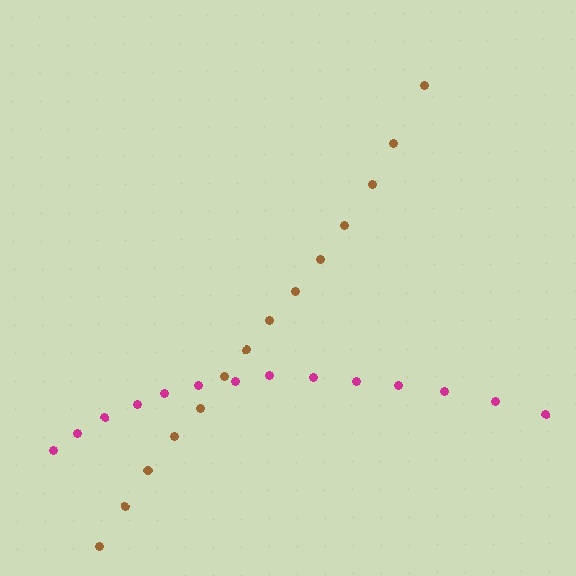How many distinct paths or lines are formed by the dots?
There are 2 distinct paths.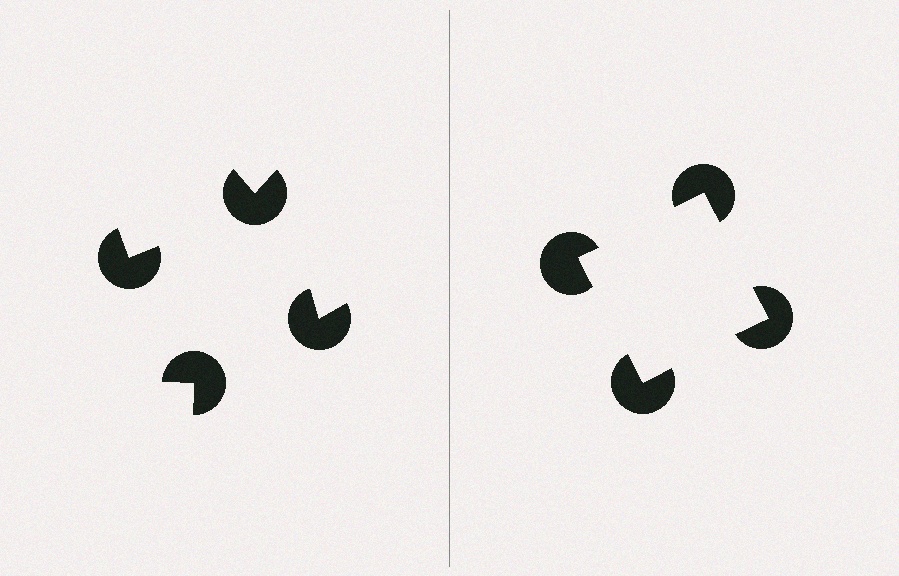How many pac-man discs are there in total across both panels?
8 — 4 on each side.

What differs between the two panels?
The pac-man discs are positioned identically on both sides; only the wedge orientations differ. On the right they align to a square; on the left they are misaligned.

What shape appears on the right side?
An illusory square.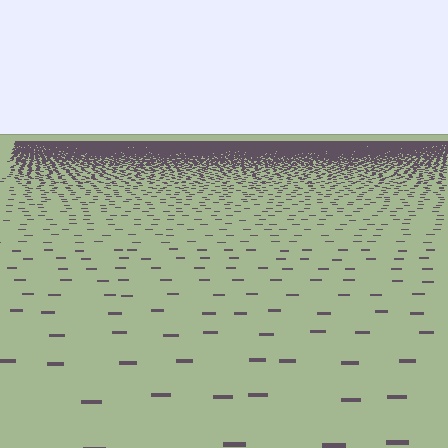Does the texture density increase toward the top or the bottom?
Density increases toward the top.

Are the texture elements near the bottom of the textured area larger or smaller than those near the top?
Larger. Near the bottom, elements are closer to the viewer and appear at a bigger on-screen size.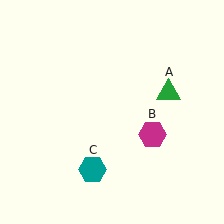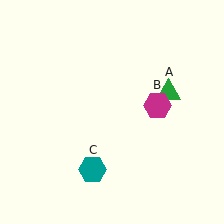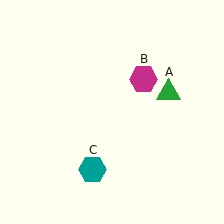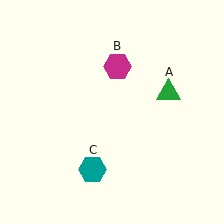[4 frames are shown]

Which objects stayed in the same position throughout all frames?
Green triangle (object A) and teal hexagon (object C) remained stationary.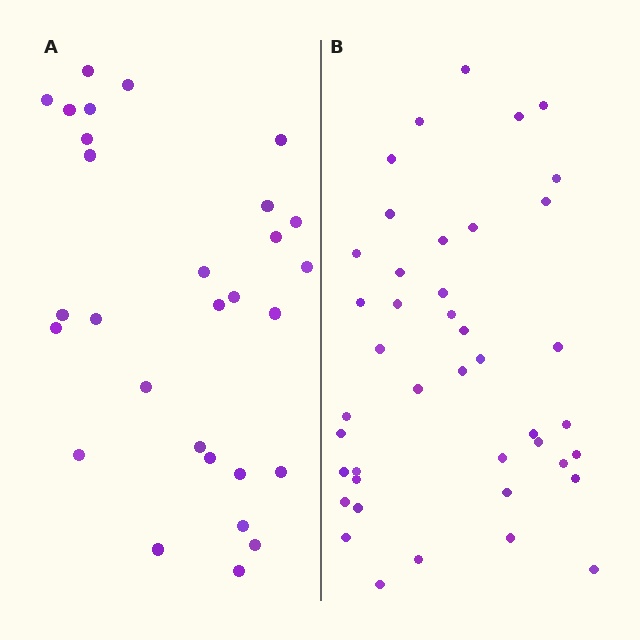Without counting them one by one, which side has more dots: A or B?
Region B (the right region) has more dots.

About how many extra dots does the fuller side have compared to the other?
Region B has approximately 15 more dots than region A.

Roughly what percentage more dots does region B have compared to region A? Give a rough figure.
About 45% more.